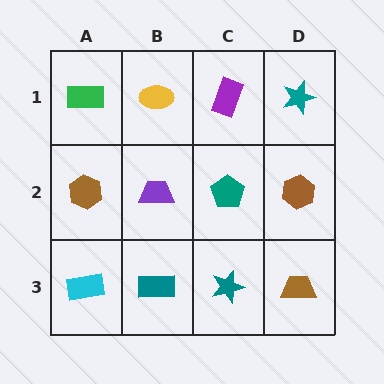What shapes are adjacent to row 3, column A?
A brown hexagon (row 2, column A), a teal rectangle (row 3, column B).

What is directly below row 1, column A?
A brown hexagon.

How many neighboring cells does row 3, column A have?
2.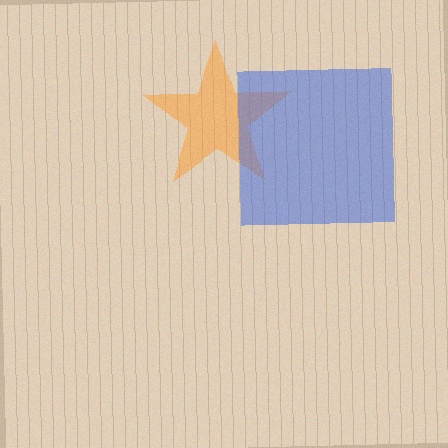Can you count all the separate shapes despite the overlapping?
Yes, there are 2 separate shapes.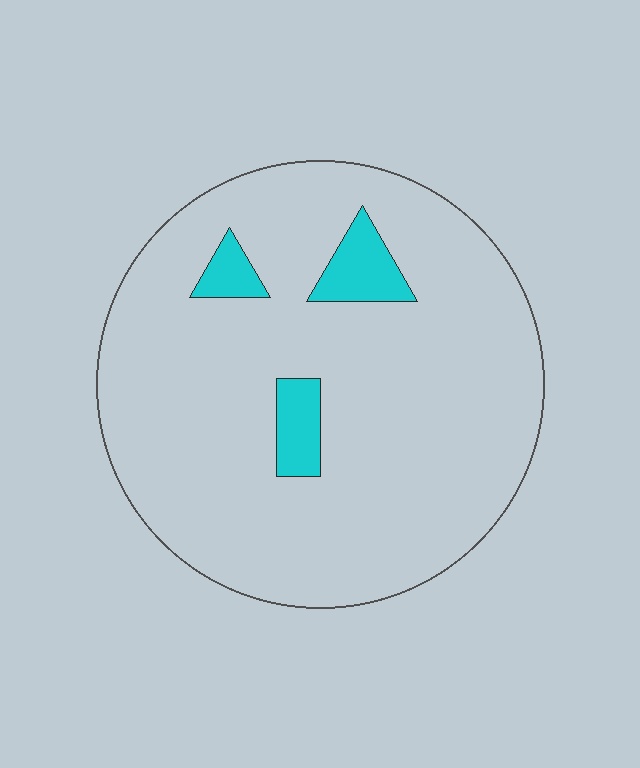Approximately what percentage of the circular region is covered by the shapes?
Approximately 10%.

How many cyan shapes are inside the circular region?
3.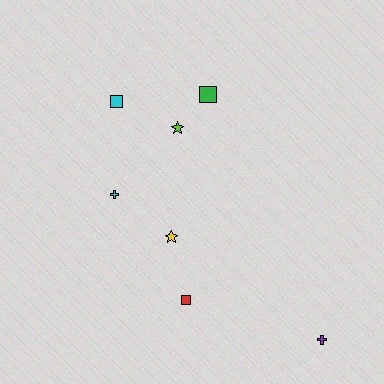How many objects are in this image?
There are 7 objects.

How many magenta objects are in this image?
There are no magenta objects.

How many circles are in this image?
There are no circles.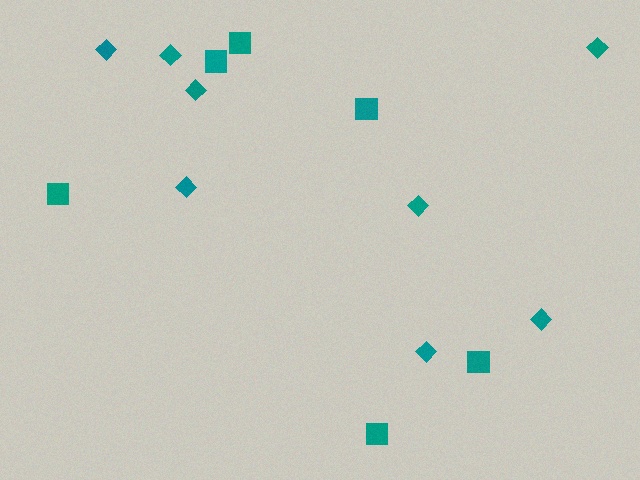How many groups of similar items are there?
There are 2 groups: one group of diamonds (8) and one group of squares (6).